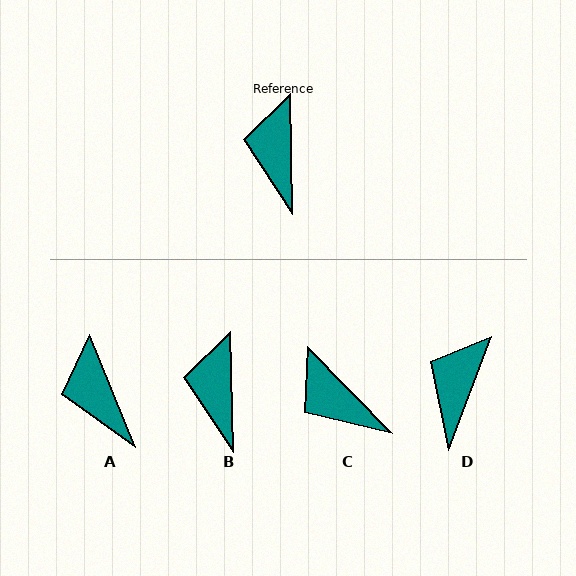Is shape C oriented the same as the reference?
No, it is off by about 44 degrees.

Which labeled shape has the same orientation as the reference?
B.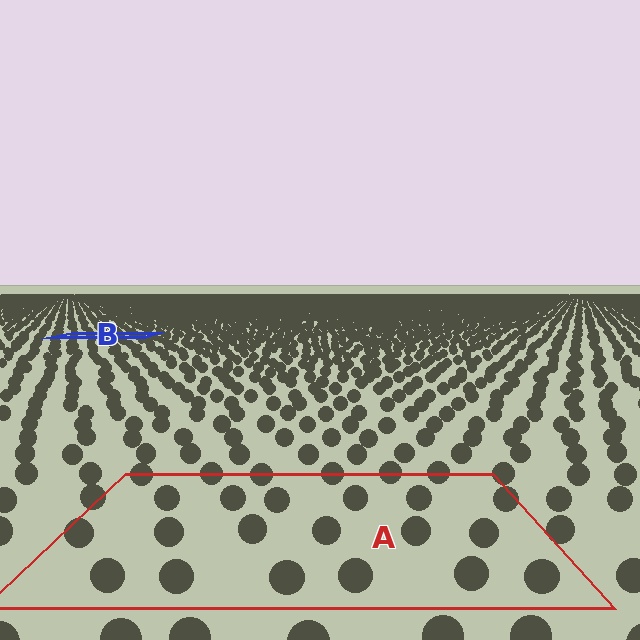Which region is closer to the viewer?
Region A is closer. The texture elements there are larger and more spread out.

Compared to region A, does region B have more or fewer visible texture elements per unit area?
Region B has more texture elements per unit area — they are packed more densely because it is farther away.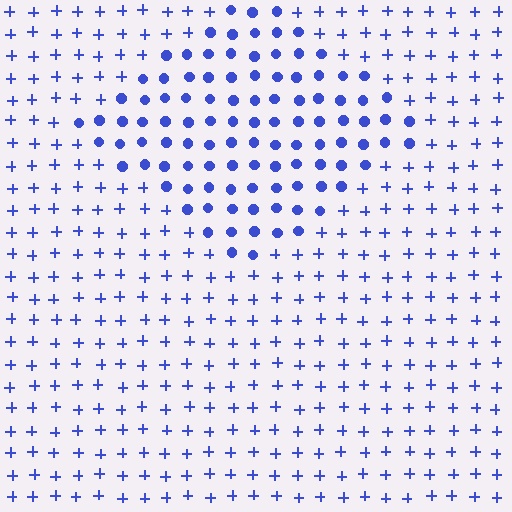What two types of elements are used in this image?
The image uses circles inside the diamond region and plus signs outside it.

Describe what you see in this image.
The image is filled with small blue elements arranged in a uniform grid. A diamond-shaped region contains circles, while the surrounding area contains plus signs. The boundary is defined purely by the change in element shape.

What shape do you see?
I see a diamond.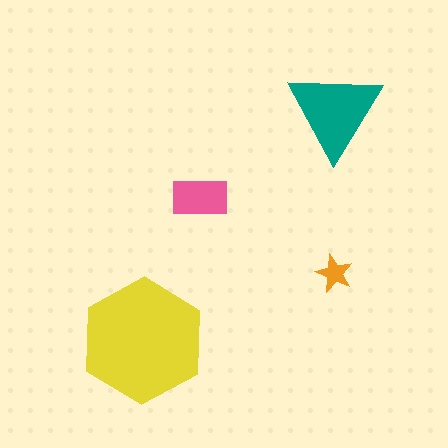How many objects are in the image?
There are 4 objects in the image.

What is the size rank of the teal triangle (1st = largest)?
2nd.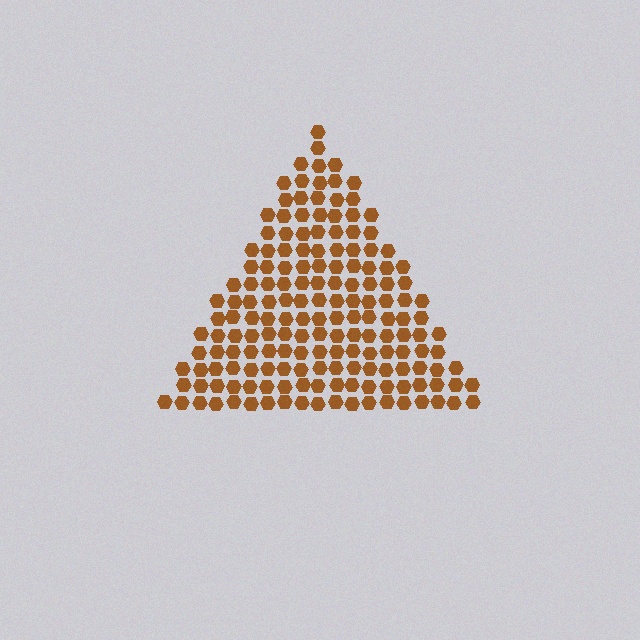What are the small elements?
The small elements are hexagons.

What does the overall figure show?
The overall figure shows a triangle.